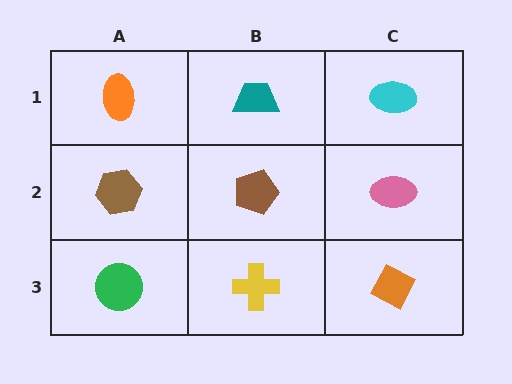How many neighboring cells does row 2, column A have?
3.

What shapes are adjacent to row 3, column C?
A pink ellipse (row 2, column C), a yellow cross (row 3, column B).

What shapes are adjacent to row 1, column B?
A brown pentagon (row 2, column B), an orange ellipse (row 1, column A), a cyan ellipse (row 1, column C).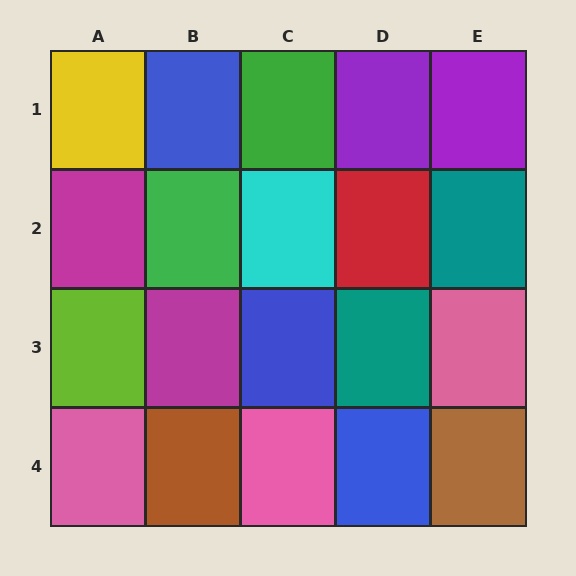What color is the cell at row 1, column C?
Green.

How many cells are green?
2 cells are green.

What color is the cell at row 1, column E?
Purple.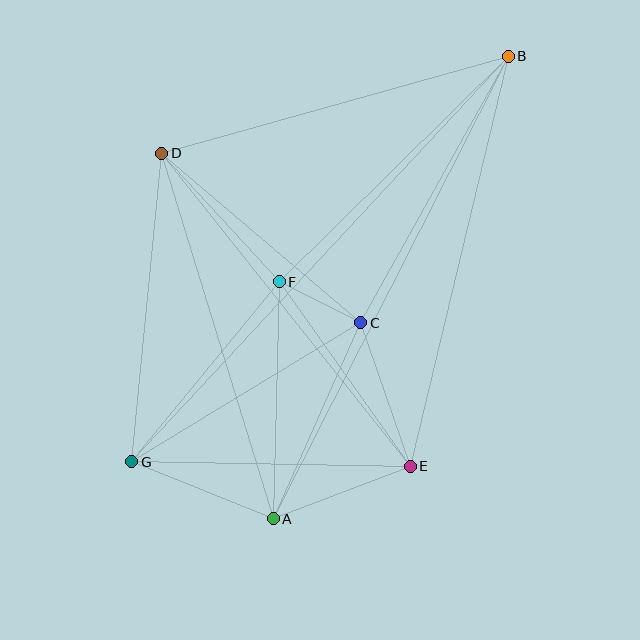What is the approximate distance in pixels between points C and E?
The distance between C and E is approximately 152 pixels.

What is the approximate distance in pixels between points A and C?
The distance between A and C is approximately 215 pixels.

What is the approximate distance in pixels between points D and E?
The distance between D and E is approximately 400 pixels.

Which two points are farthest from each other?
Points B and G are farthest from each other.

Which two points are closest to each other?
Points C and F are closest to each other.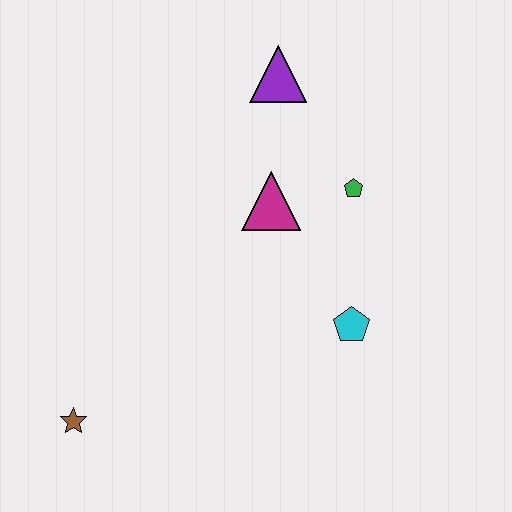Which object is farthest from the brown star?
The purple triangle is farthest from the brown star.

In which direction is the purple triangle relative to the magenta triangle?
The purple triangle is above the magenta triangle.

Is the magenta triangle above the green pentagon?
No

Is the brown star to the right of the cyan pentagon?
No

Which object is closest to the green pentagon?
The magenta triangle is closest to the green pentagon.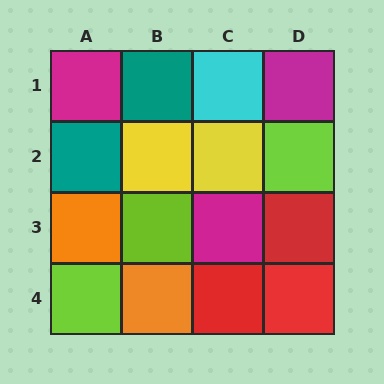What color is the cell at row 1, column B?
Teal.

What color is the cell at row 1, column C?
Cyan.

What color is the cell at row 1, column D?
Magenta.